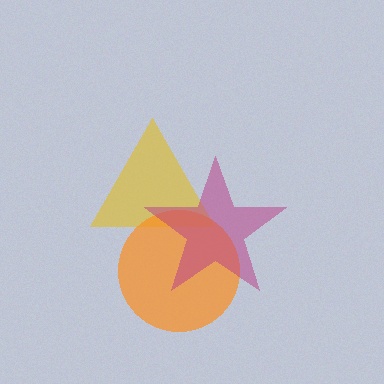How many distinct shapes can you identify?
There are 3 distinct shapes: a yellow triangle, an orange circle, a magenta star.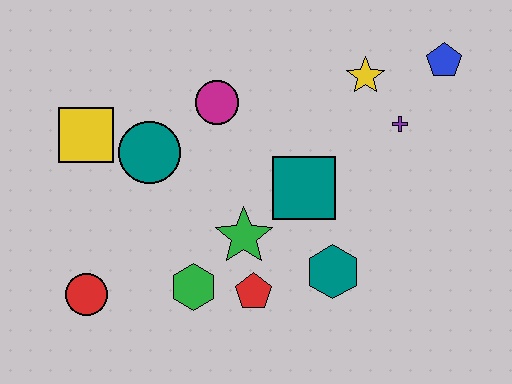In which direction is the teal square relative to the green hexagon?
The teal square is to the right of the green hexagon.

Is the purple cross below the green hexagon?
No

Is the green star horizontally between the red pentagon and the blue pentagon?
No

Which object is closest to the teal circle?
The yellow square is closest to the teal circle.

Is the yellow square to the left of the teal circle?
Yes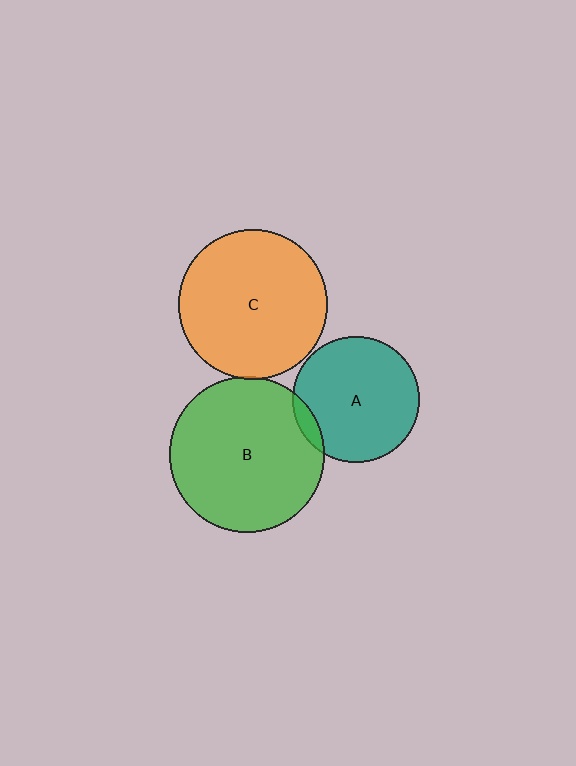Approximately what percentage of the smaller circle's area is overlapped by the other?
Approximately 5%.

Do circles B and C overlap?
Yes.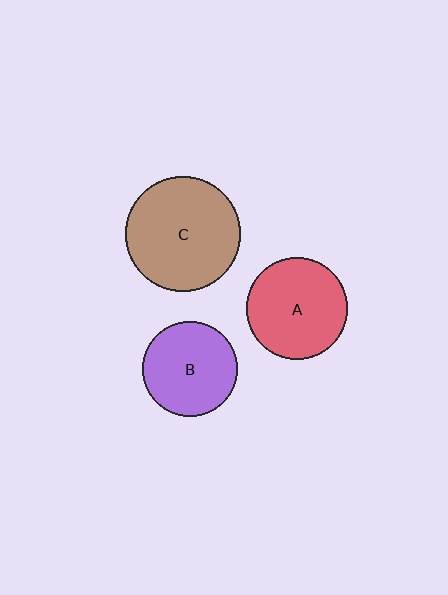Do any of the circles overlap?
No, none of the circles overlap.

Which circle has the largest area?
Circle C (brown).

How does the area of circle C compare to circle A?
Approximately 1.3 times.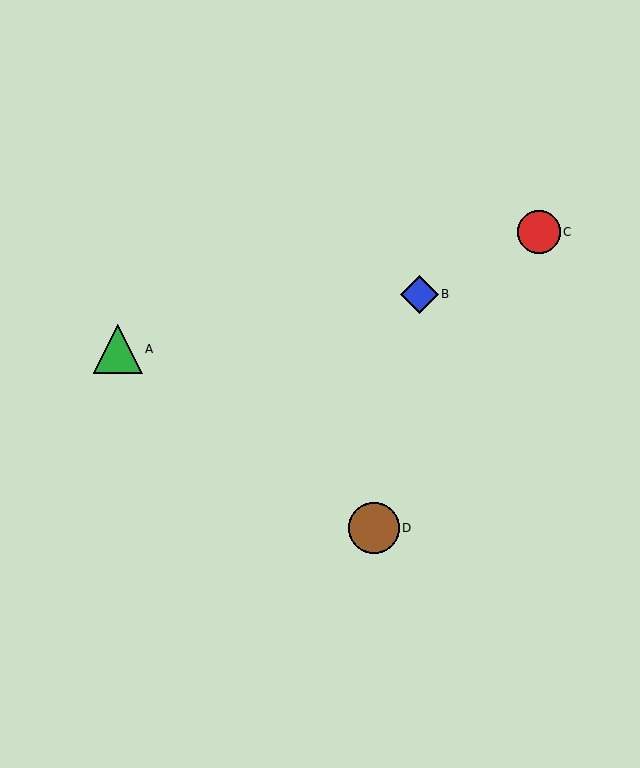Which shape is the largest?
The brown circle (labeled D) is the largest.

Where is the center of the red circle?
The center of the red circle is at (539, 232).